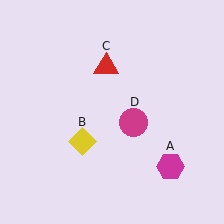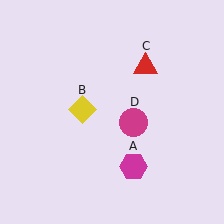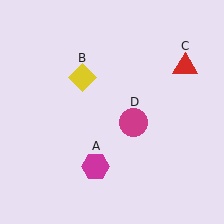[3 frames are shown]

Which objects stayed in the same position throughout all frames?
Magenta circle (object D) remained stationary.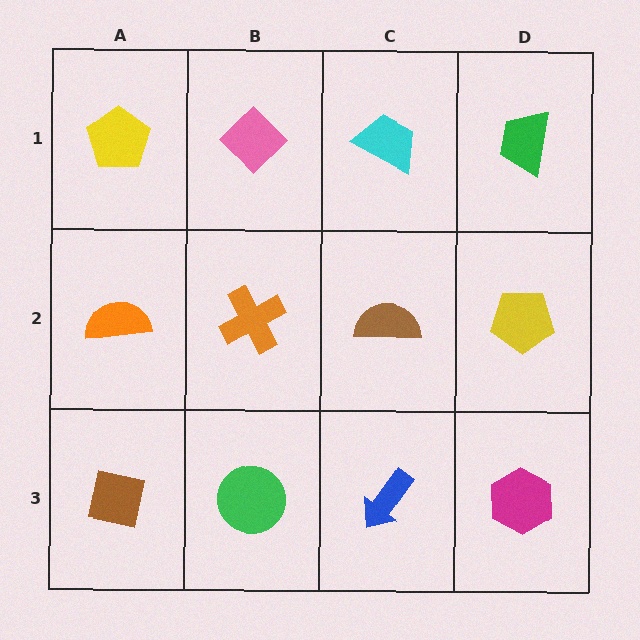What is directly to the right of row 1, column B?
A cyan trapezoid.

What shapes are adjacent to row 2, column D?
A green trapezoid (row 1, column D), a magenta hexagon (row 3, column D), a brown semicircle (row 2, column C).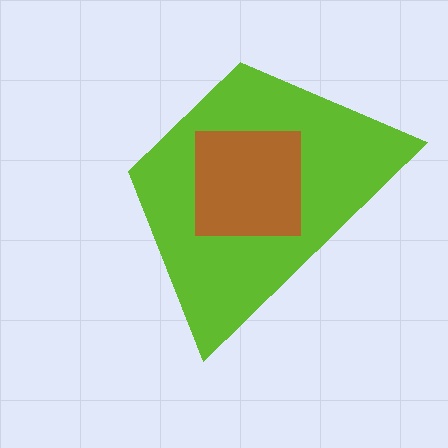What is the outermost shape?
The lime trapezoid.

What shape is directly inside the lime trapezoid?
The brown square.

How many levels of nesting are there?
2.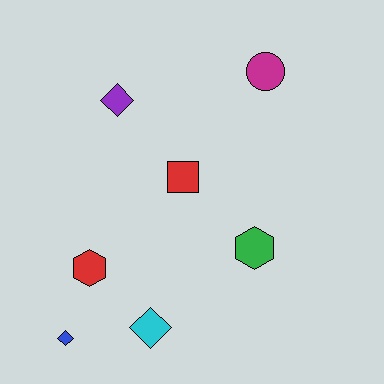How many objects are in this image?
There are 7 objects.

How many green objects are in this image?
There is 1 green object.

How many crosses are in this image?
There are no crosses.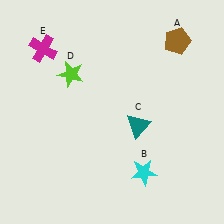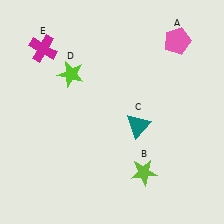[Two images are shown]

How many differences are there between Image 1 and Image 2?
There are 2 differences between the two images.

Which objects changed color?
A changed from brown to pink. B changed from cyan to lime.